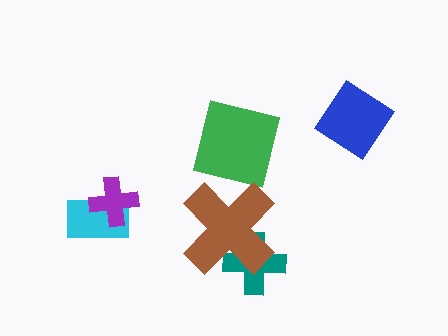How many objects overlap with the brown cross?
1 object overlaps with the brown cross.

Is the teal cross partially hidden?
Yes, it is partially covered by another shape.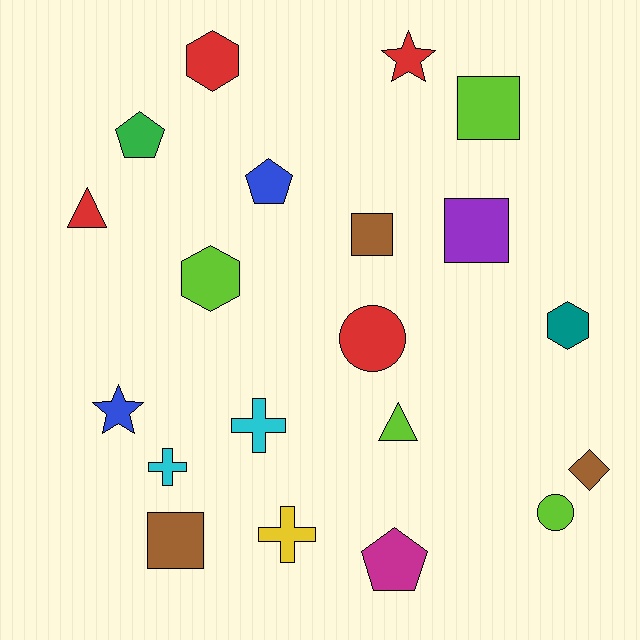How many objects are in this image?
There are 20 objects.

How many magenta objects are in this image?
There is 1 magenta object.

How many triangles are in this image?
There are 2 triangles.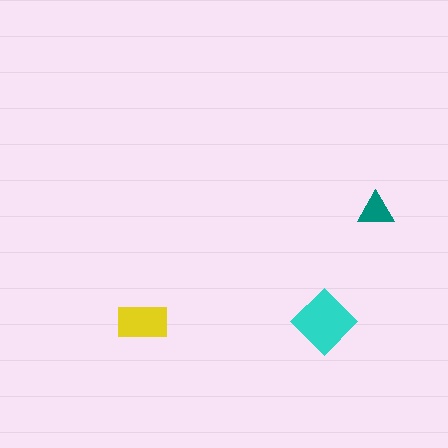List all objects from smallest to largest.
The teal triangle, the yellow rectangle, the cyan diamond.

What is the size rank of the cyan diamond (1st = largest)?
1st.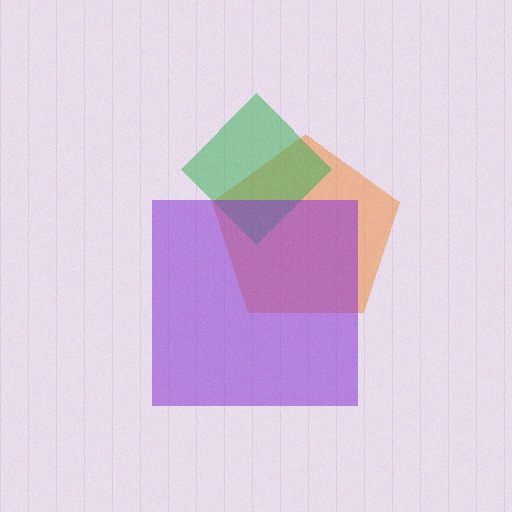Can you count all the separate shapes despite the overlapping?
Yes, there are 3 separate shapes.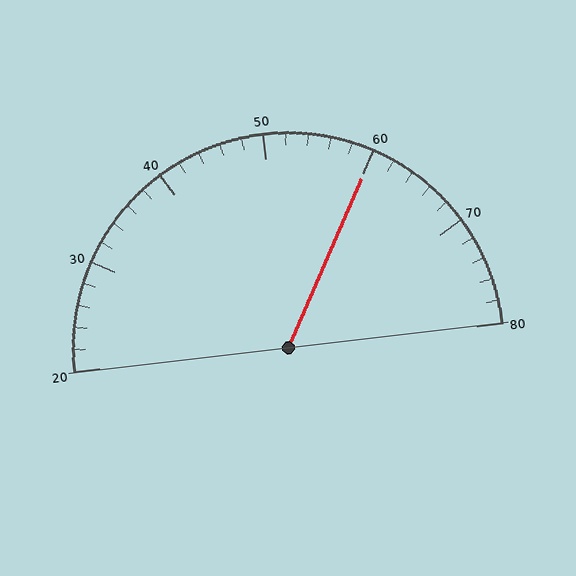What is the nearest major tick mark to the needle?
The nearest major tick mark is 60.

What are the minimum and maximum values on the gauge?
The gauge ranges from 20 to 80.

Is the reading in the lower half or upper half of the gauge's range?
The reading is in the upper half of the range (20 to 80).